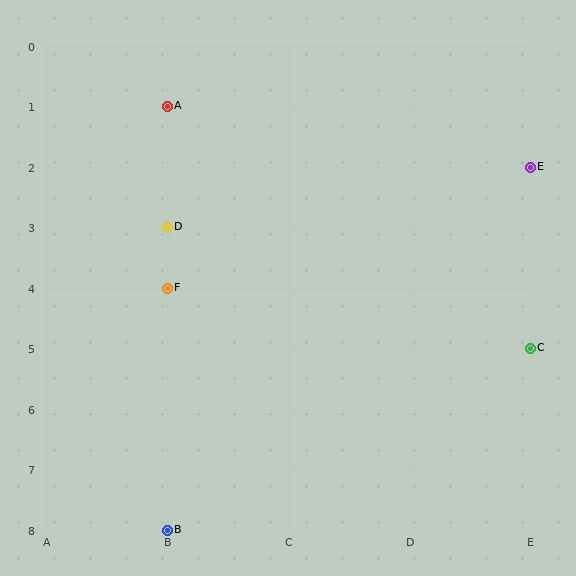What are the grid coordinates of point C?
Point C is at grid coordinates (E, 5).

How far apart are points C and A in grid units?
Points C and A are 3 columns and 4 rows apart (about 5.0 grid units diagonally).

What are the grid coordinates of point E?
Point E is at grid coordinates (E, 2).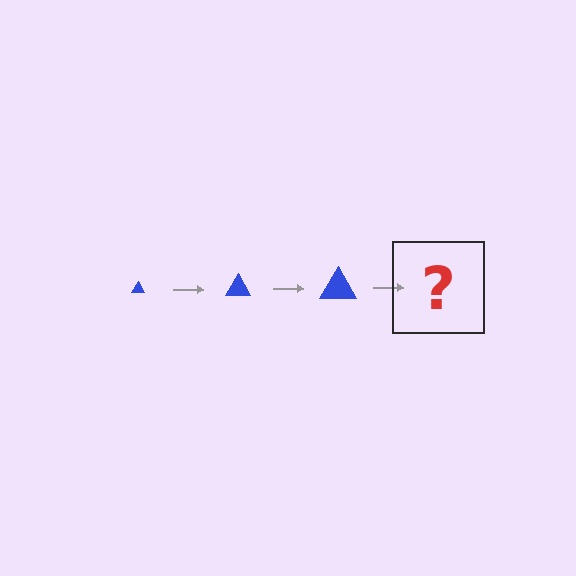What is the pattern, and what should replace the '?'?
The pattern is that the triangle gets progressively larger each step. The '?' should be a blue triangle, larger than the previous one.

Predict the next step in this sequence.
The next step is a blue triangle, larger than the previous one.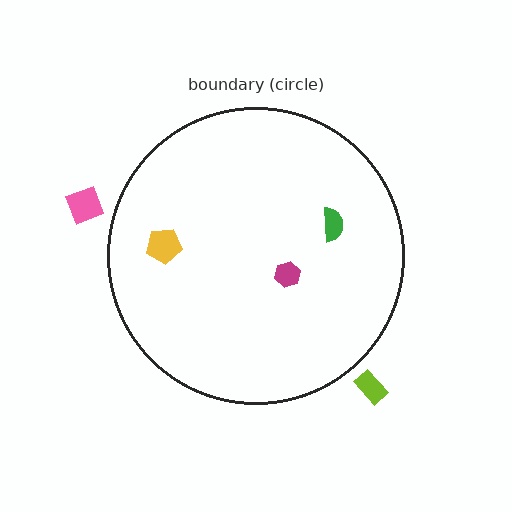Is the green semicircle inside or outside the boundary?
Inside.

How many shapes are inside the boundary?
3 inside, 2 outside.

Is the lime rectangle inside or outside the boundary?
Outside.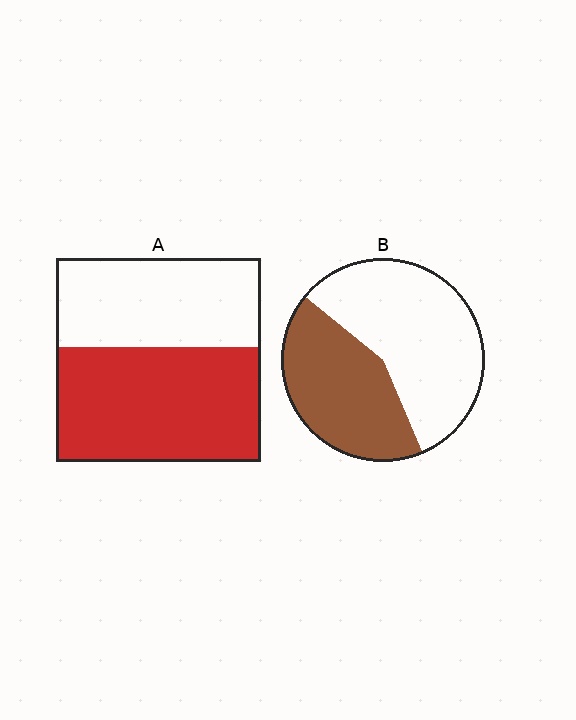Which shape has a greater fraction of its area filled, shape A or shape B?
Shape A.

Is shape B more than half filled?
No.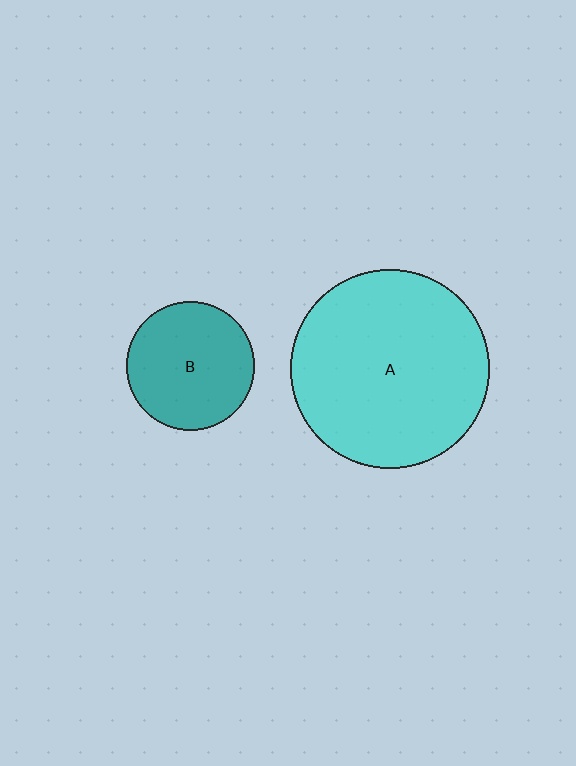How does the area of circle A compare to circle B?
Approximately 2.4 times.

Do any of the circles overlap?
No, none of the circles overlap.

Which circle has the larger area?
Circle A (cyan).